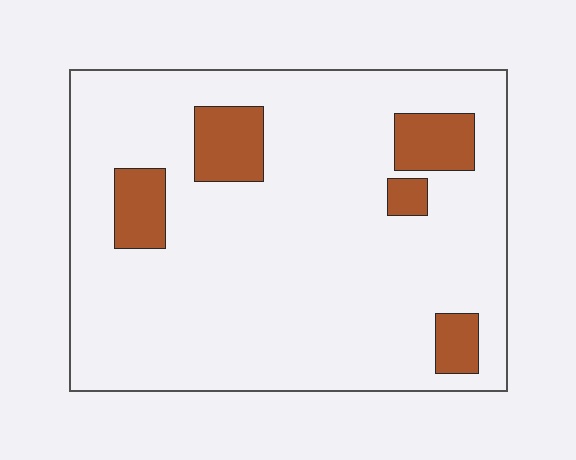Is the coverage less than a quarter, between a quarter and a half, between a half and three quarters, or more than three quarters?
Less than a quarter.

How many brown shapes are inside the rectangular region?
5.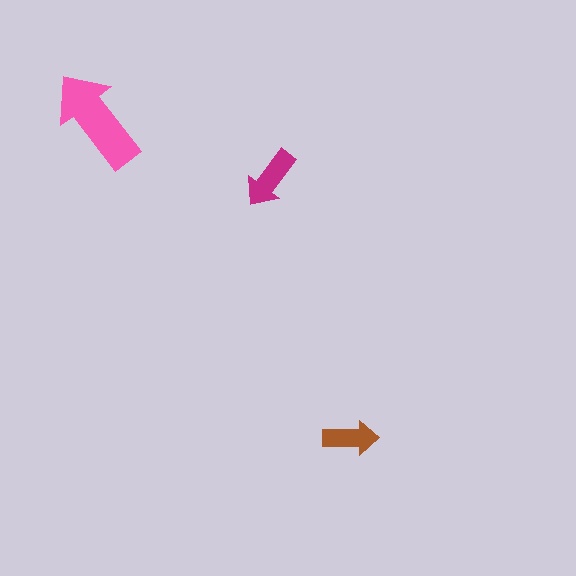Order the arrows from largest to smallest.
the pink one, the magenta one, the brown one.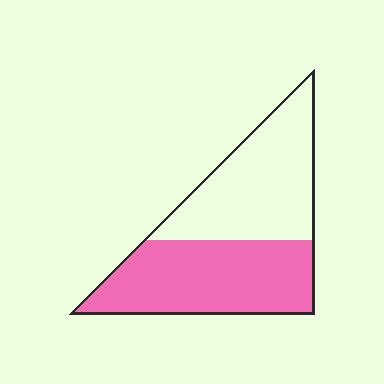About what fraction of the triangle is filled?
About one half (1/2).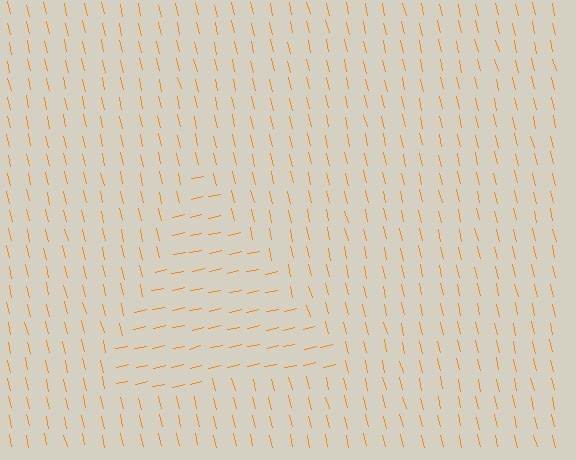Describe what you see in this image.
The image is filled with small orange line segments. A triangle region in the image has lines oriented differently from the surrounding lines, creating a visible texture boundary.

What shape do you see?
I see a triangle.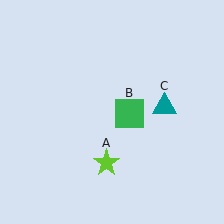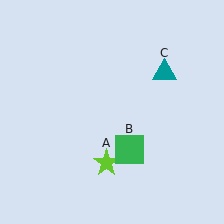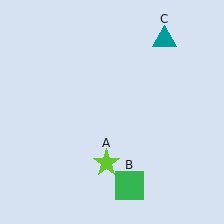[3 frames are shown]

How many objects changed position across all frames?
2 objects changed position: green square (object B), teal triangle (object C).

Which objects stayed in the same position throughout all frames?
Lime star (object A) remained stationary.